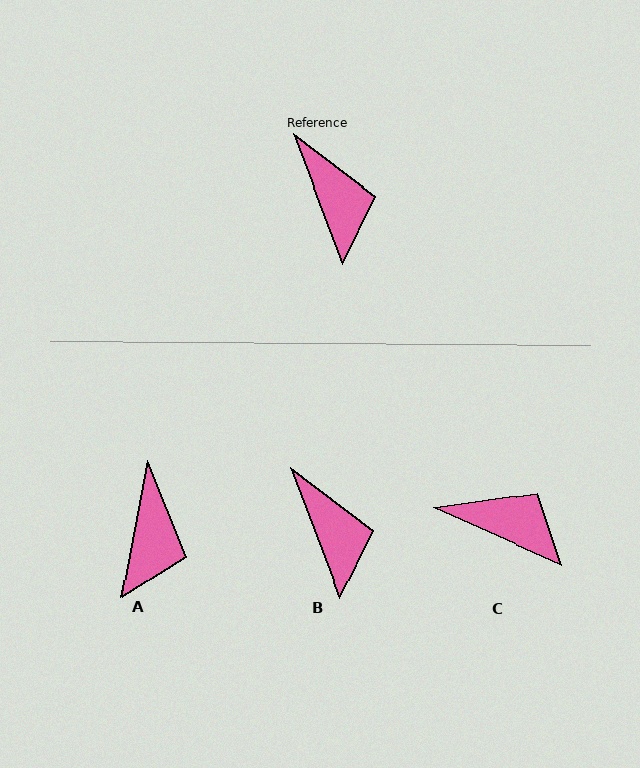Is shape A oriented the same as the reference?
No, it is off by about 31 degrees.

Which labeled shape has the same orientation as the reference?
B.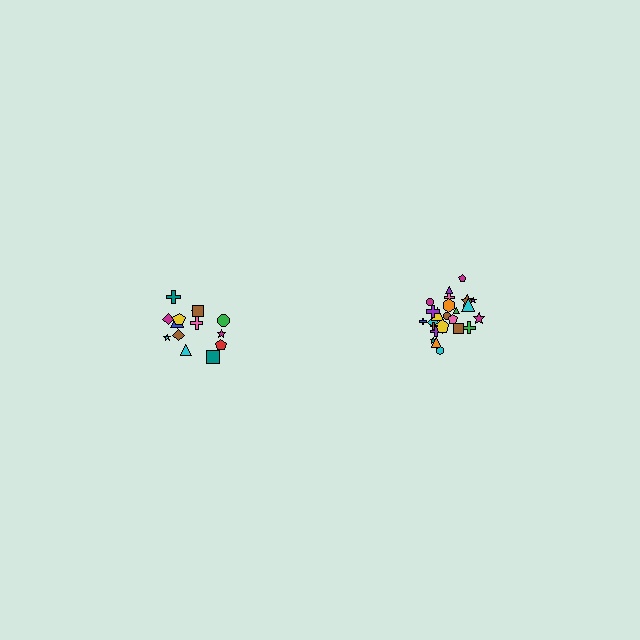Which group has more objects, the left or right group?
The right group.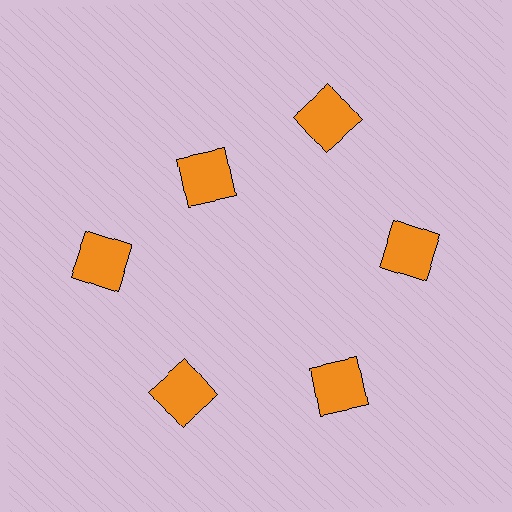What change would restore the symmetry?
The symmetry would be restored by moving it outward, back onto the ring so that all 6 squares sit at equal angles and equal distance from the center.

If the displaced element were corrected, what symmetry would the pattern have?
It would have 6-fold rotational symmetry — the pattern would map onto itself every 60 degrees.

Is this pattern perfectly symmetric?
No. The 6 orange squares are arranged in a ring, but one element near the 11 o'clock position is pulled inward toward the center, breaking the 6-fold rotational symmetry.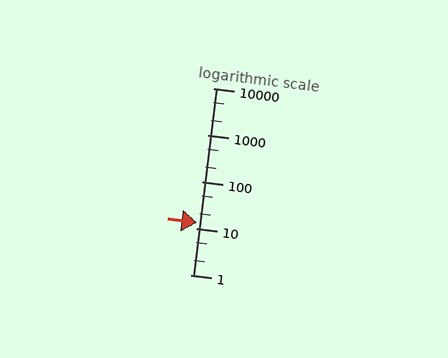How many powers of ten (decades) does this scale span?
The scale spans 4 decades, from 1 to 10000.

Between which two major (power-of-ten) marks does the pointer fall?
The pointer is between 10 and 100.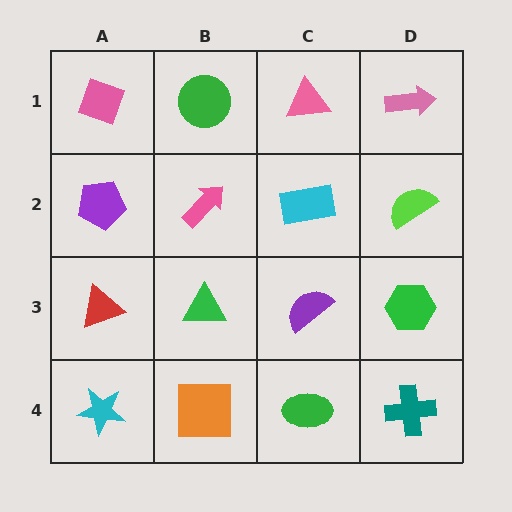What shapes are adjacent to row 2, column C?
A pink triangle (row 1, column C), a purple semicircle (row 3, column C), a pink arrow (row 2, column B), a lime semicircle (row 2, column D).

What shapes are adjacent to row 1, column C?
A cyan rectangle (row 2, column C), a green circle (row 1, column B), a pink arrow (row 1, column D).